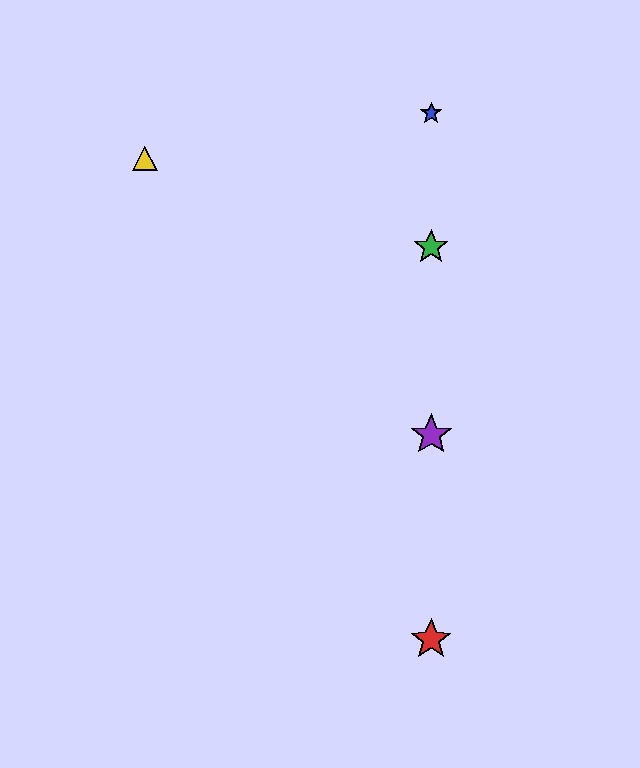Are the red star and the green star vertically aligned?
Yes, both are at x≈431.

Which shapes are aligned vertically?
The red star, the blue star, the green star, the purple star are aligned vertically.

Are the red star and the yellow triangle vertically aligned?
No, the red star is at x≈431 and the yellow triangle is at x≈145.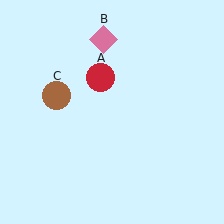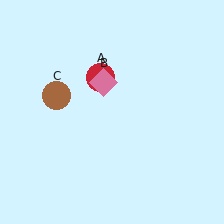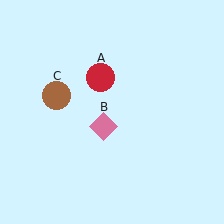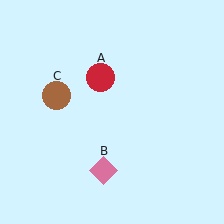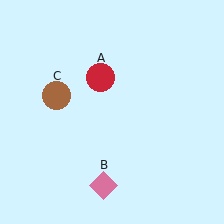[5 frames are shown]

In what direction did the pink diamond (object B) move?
The pink diamond (object B) moved down.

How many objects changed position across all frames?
1 object changed position: pink diamond (object B).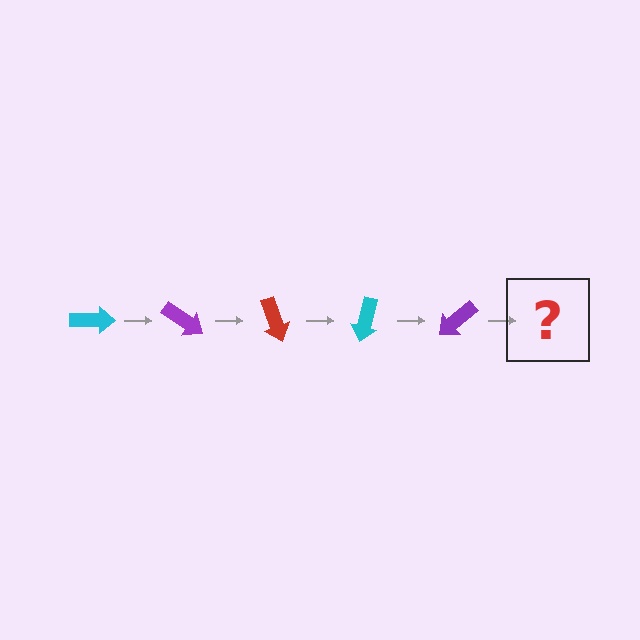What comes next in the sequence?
The next element should be a red arrow, rotated 175 degrees from the start.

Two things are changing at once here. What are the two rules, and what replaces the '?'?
The two rules are that it rotates 35 degrees each step and the color cycles through cyan, purple, and red. The '?' should be a red arrow, rotated 175 degrees from the start.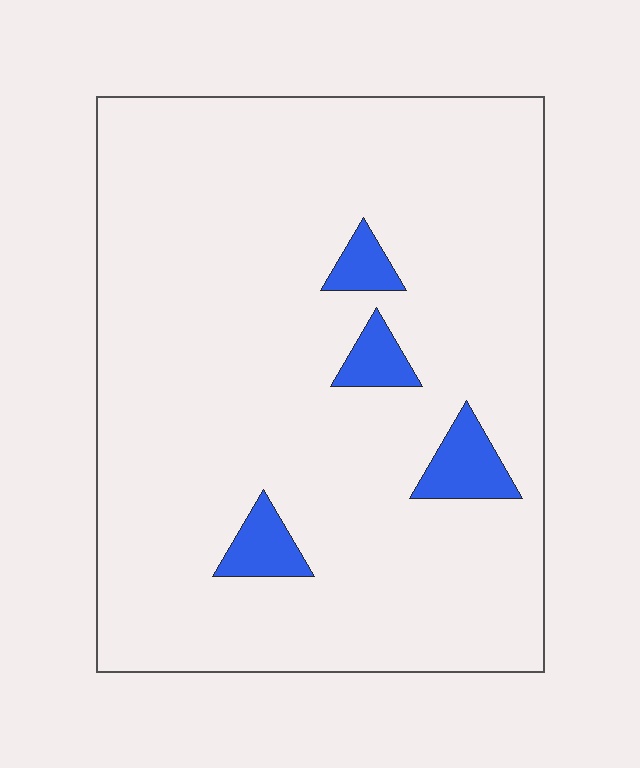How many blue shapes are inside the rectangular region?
4.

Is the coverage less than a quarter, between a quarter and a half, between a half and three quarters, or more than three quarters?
Less than a quarter.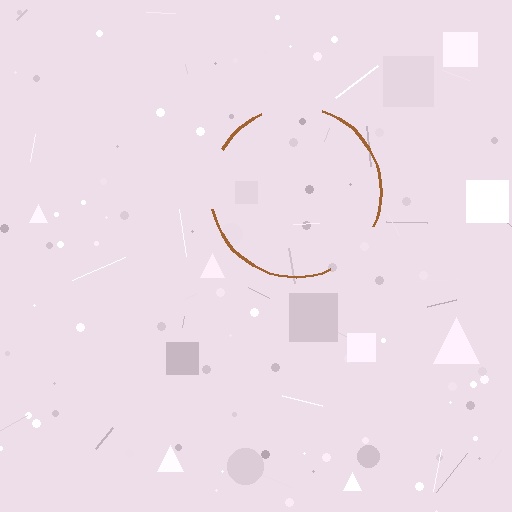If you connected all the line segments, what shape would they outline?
They would outline a circle.